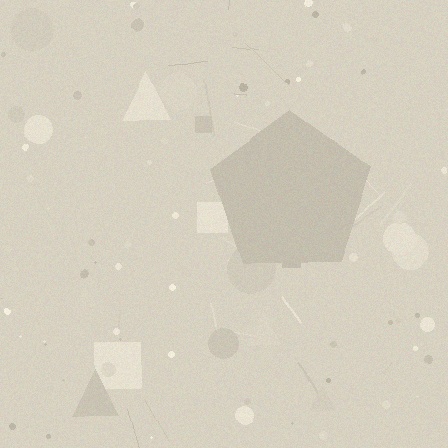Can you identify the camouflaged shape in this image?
The camouflaged shape is a pentagon.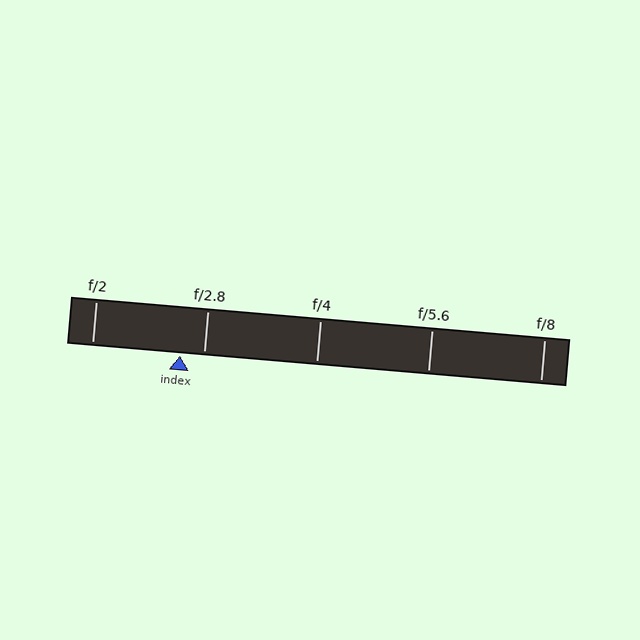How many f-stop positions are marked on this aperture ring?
There are 5 f-stop positions marked.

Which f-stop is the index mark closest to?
The index mark is closest to f/2.8.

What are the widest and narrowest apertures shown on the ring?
The widest aperture shown is f/2 and the narrowest is f/8.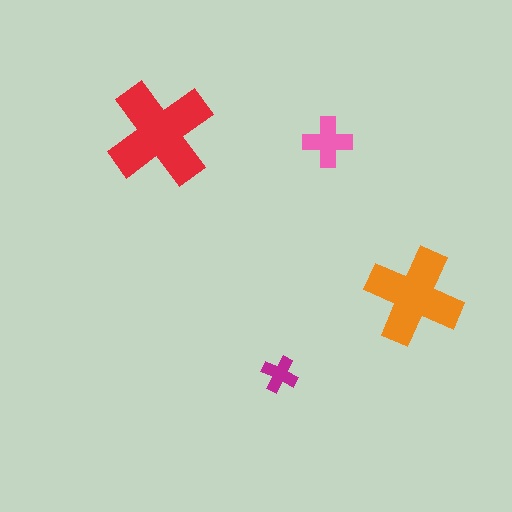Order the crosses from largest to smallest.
the red one, the orange one, the pink one, the magenta one.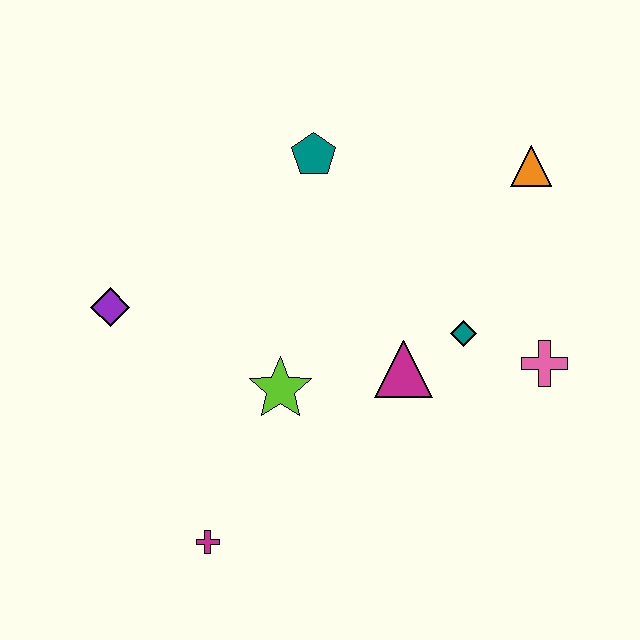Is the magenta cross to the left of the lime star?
Yes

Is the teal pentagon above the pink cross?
Yes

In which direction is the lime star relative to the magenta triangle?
The lime star is to the left of the magenta triangle.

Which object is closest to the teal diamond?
The magenta triangle is closest to the teal diamond.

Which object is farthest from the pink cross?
The purple diamond is farthest from the pink cross.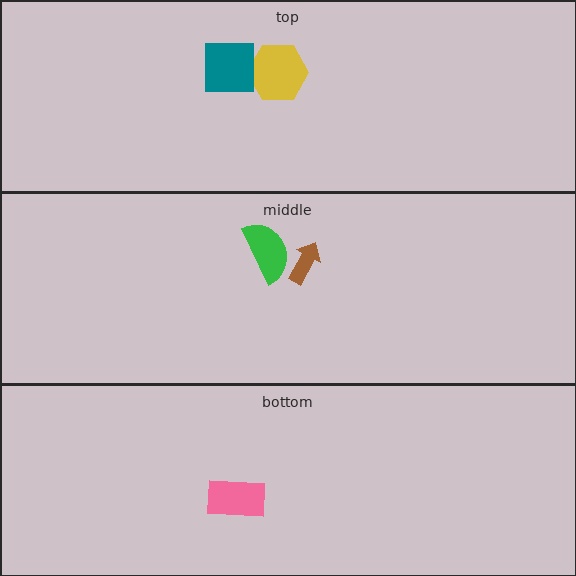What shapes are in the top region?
The yellow hexagon, the teal square.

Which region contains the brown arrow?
The middle region.